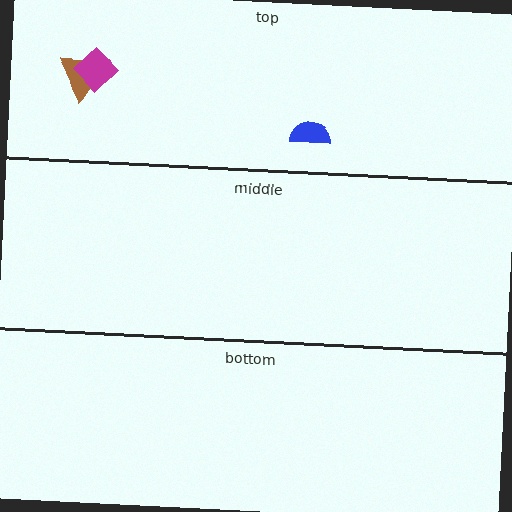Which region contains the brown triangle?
The top region.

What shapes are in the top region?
The blue semicircle, the brown triangle, the magenta diamond.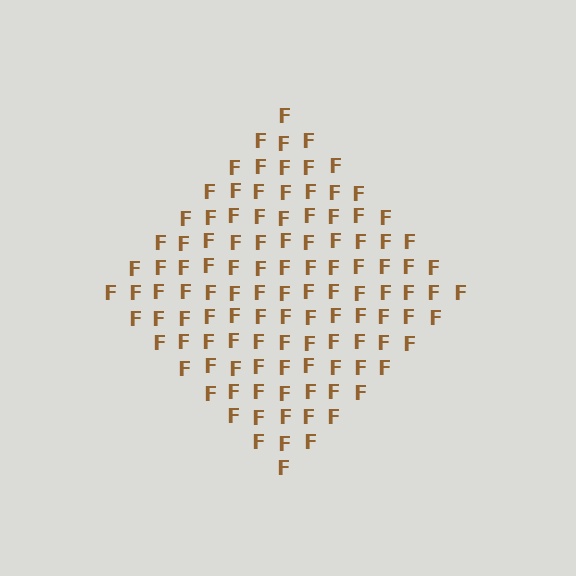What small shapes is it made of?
It is made of small letter F's.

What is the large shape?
The large shape is a diamond.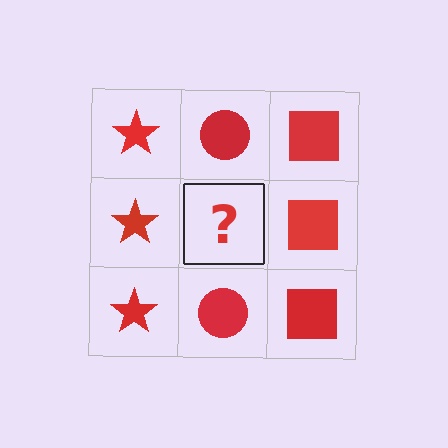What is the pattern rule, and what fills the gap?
The rule is that each column has a consistent shape. The gap should be filled with a red circle.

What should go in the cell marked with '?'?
The missing cell should contain a red circle.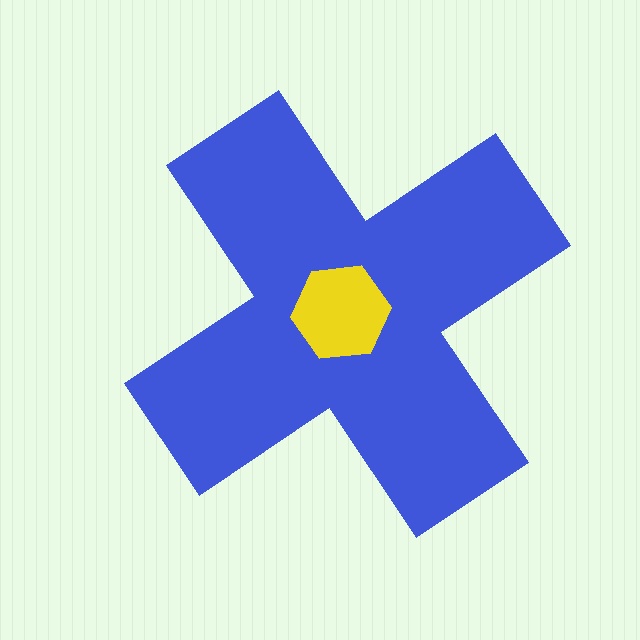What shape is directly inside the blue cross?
The yellow hexagon.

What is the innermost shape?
The yellow hexagon.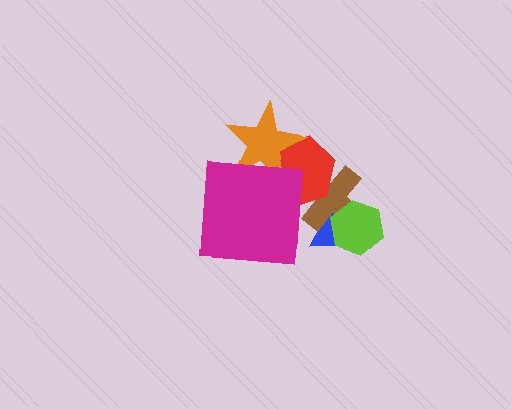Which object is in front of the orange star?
The magenta square is in front of the orange star.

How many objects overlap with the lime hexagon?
2 objects overlap with the lime hexagon.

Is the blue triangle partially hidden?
Yes, it is partially covered by another shape.